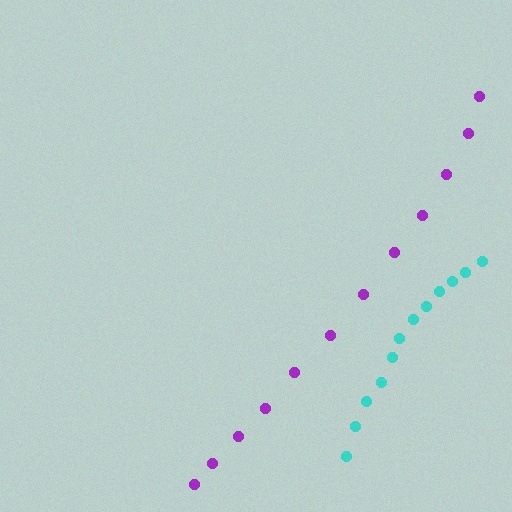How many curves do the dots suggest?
There are 2 distinct paths.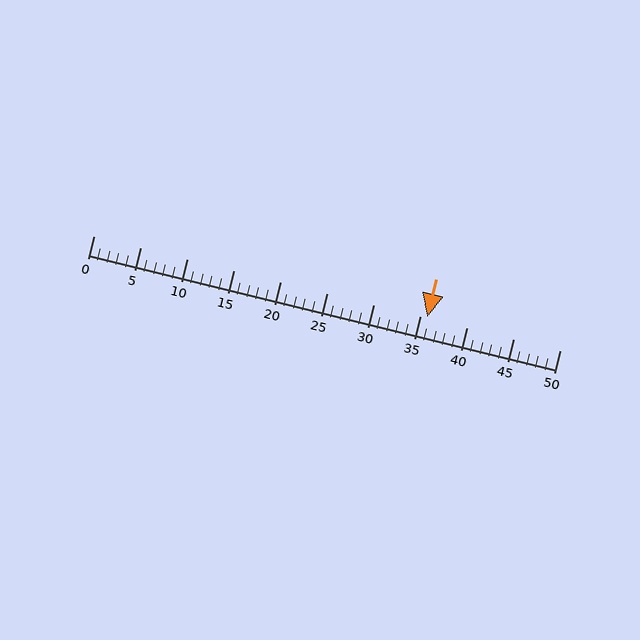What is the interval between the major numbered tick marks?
The major tick marks are spaced 5 units apart.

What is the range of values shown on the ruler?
The ruler shows values from 0 to 50.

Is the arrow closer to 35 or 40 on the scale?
The arrow is closer to 35.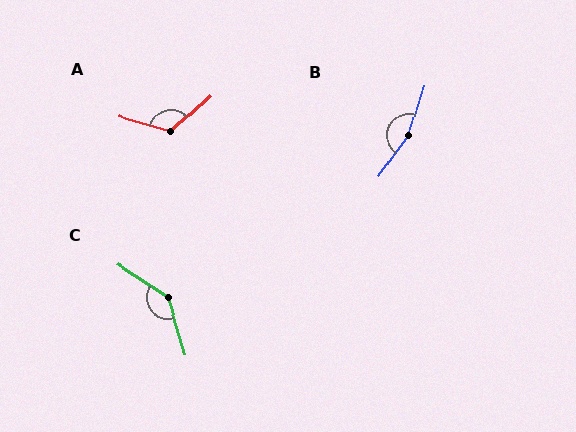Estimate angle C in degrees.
Approximately 140 degrees.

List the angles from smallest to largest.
A (121°), C (140°), B (162°).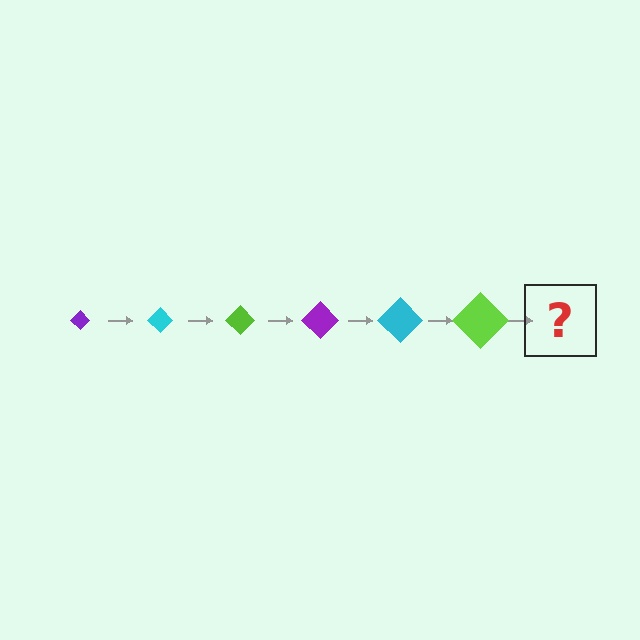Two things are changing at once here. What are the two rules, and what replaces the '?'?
The two rules are that the diamond grows larger each step and the color cycles through purple, cyan, and lime. The '?' should be a purple diamond, larger than the previous one.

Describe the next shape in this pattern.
It should be a purple diamond, larger than the previous one.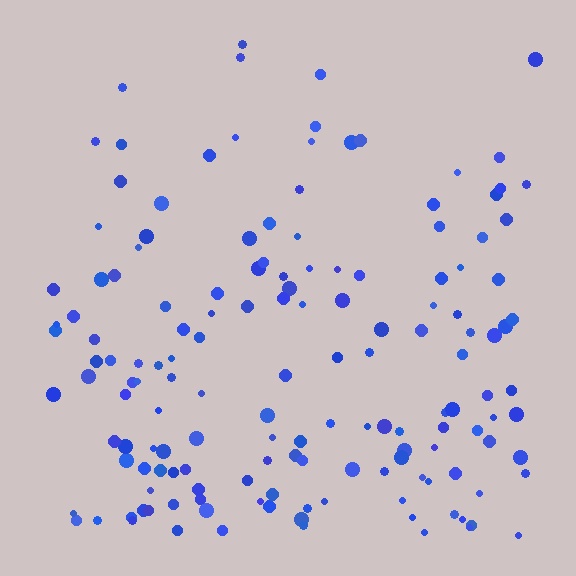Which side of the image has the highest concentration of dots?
The bottom.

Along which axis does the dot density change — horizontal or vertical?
Vertical.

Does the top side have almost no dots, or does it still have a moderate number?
Still a moderate number, just noticeably fewer than the bottom.